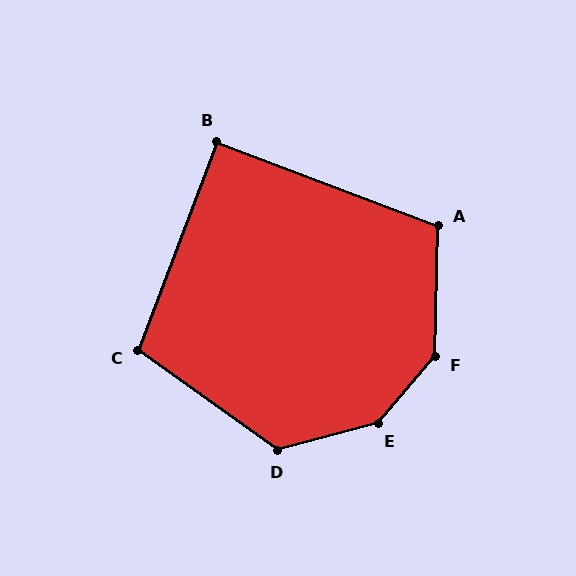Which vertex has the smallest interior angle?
B, at approximately 90 degrees.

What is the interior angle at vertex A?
Approximately 110 degrees (obtuse).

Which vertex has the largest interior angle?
E, at approximately 146 degrees.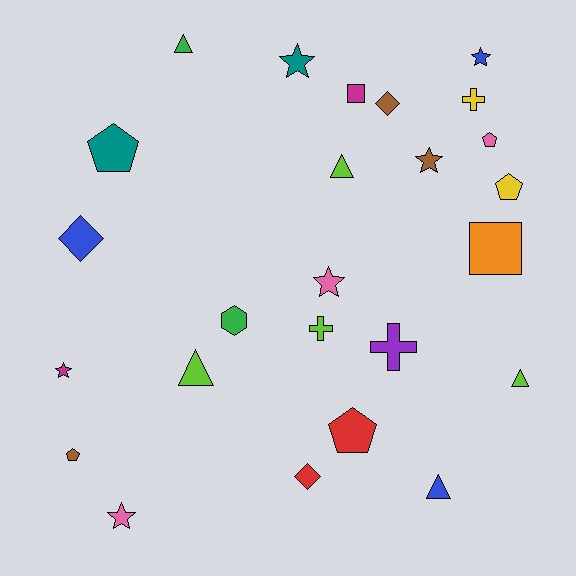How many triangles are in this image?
There are 5 triangles.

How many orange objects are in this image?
There is 1 orange object.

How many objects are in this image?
There are 25 objects.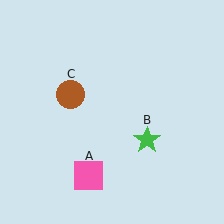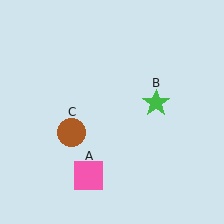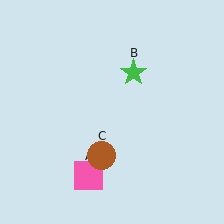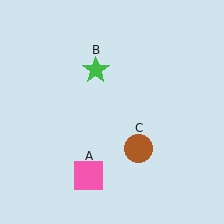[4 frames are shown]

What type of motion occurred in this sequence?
The green star (object B), brown circle (object C) rotated counterclockwise around the center of the scene.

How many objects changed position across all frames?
2 objects changed position: green star (object B), brown circle (object C).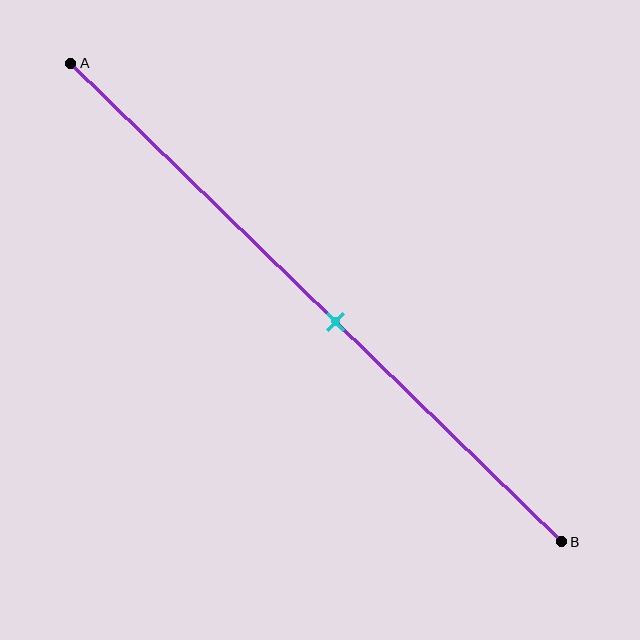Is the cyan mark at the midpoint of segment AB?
No, the mark is at about 55% from A, not at the 50% midpoint.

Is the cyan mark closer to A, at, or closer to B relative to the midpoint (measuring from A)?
The cyan mark is closer to point B than the midpoint of segment AB.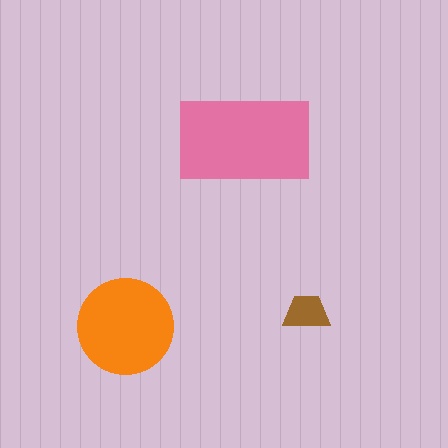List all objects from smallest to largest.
The brown trapezoid, the orange circle, the pink rectangle.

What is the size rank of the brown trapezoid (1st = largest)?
3rd.